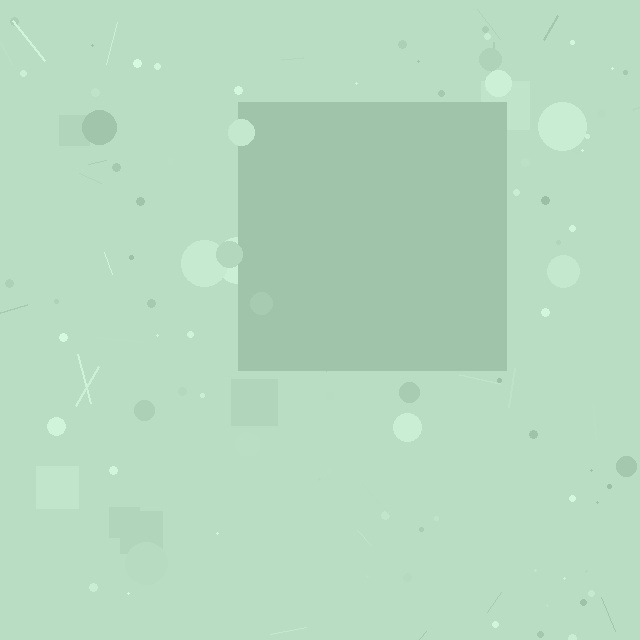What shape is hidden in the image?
A square is hidden in the image.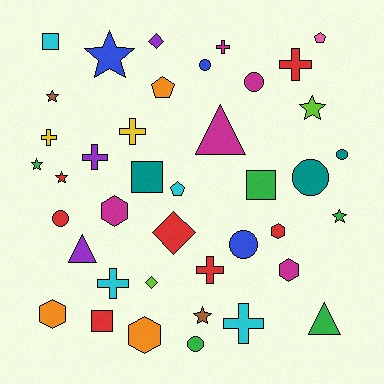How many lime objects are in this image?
There are 2 lime objects.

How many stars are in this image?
There are 7 stars.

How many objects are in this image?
There are 40 objects.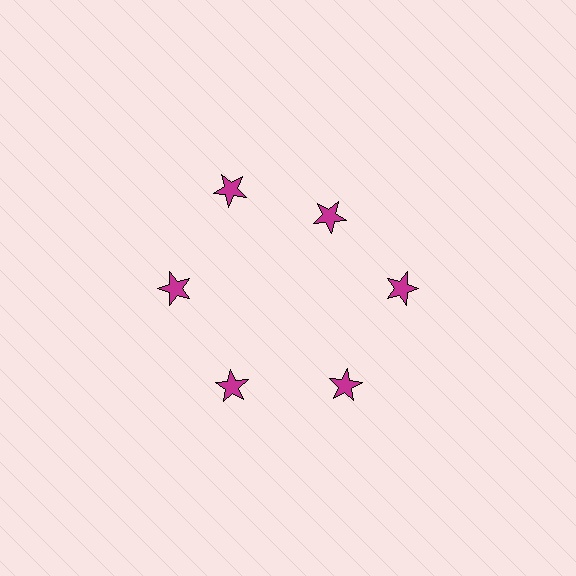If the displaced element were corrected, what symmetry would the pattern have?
It would have 6-fold rotational symmetry — the pattern would map onto itself every 60 degrees.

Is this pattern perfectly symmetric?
No. The 6 magenta stars are arranged in a ring, but one element near the 1 o'clock position is pulled inward toward the center, breaking the 6-fold rotational symmetry.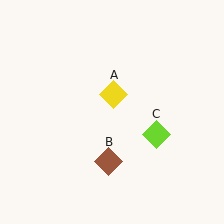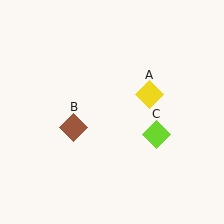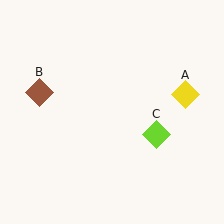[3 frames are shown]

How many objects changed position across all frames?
2 objects changed position: yellow diamond (object A), brown diamond (object B).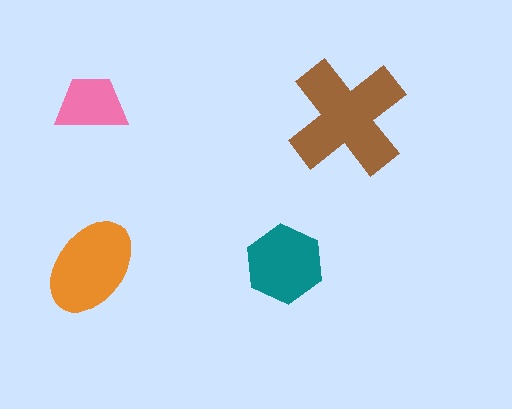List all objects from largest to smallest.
The brown cross, the orange ellipse, the teal hexagon, the pink trapezoid.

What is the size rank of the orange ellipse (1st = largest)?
2nd.